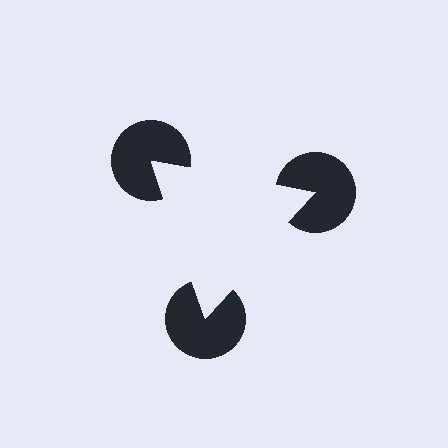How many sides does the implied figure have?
3 sides.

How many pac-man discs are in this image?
There are 3 — one at each vertex of the illusory triangle.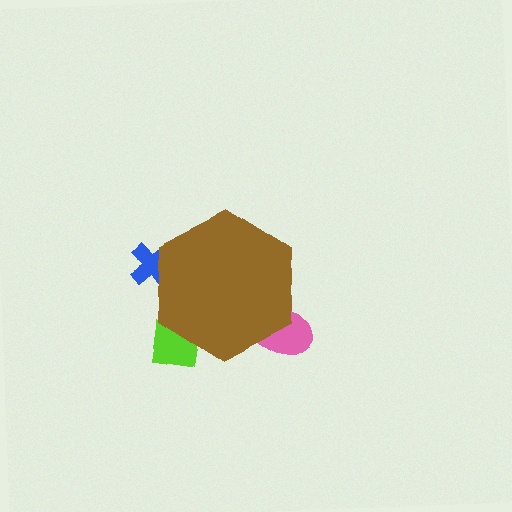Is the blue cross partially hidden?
Yes, the blue cross is partially hidden behind the brown hexagon.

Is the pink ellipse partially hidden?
Yes, the pink ellipse is partially hidden behind the brown hexagon.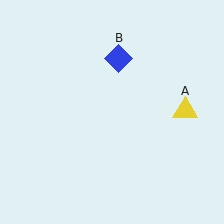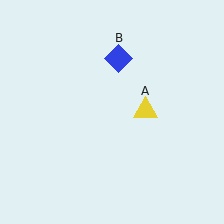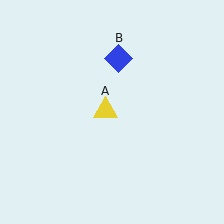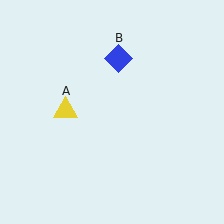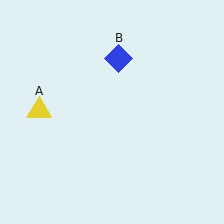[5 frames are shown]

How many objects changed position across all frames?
1 object changed position: yellow triangle (object A).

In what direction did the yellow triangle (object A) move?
The yellow triangle (object A) moved left.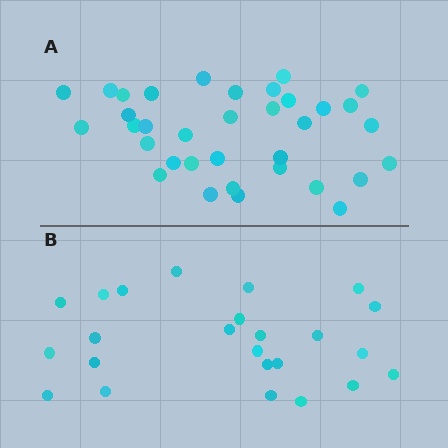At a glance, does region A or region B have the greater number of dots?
Region A (the top region) has more dots.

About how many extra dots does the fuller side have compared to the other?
Region A has roughly 12 or so more dots than region B.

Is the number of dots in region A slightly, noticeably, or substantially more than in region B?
Region A has substantially more. The ratio is roughly 1.5 to 1.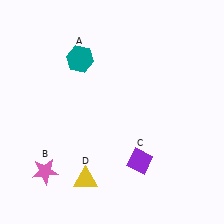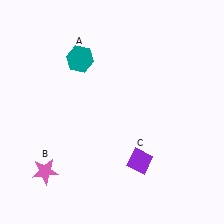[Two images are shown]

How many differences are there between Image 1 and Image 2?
There is 1 difference between the two images.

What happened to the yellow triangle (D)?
The yellow triangle (D) was removed in Image 2. It was in the bottom-left area of Image 1.